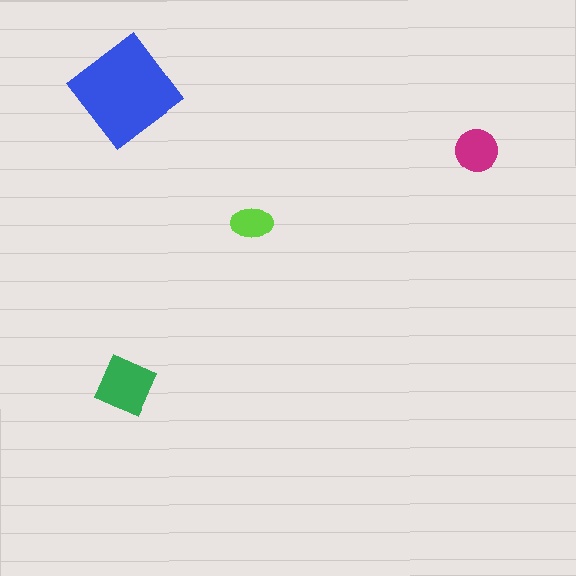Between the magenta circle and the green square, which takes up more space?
The green square.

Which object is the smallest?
The lime ellipse.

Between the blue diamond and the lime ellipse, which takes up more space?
The blue diamond.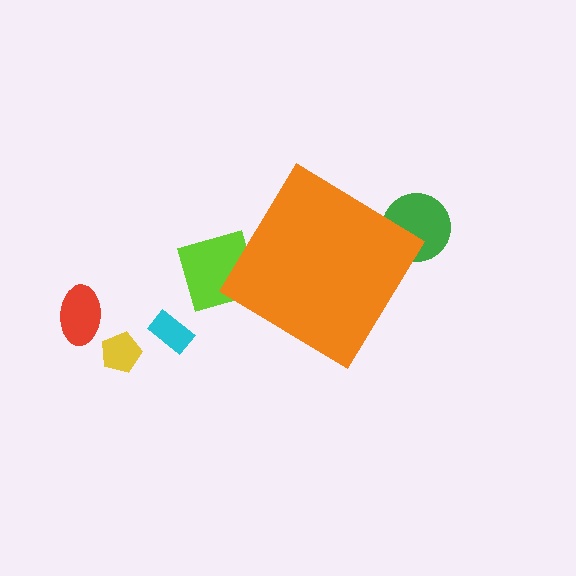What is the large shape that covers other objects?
An orange diamond.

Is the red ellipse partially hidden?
No, the red ellipse is fully visible.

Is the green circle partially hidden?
Yes, the green circle is partially hidden behind the orange diamond.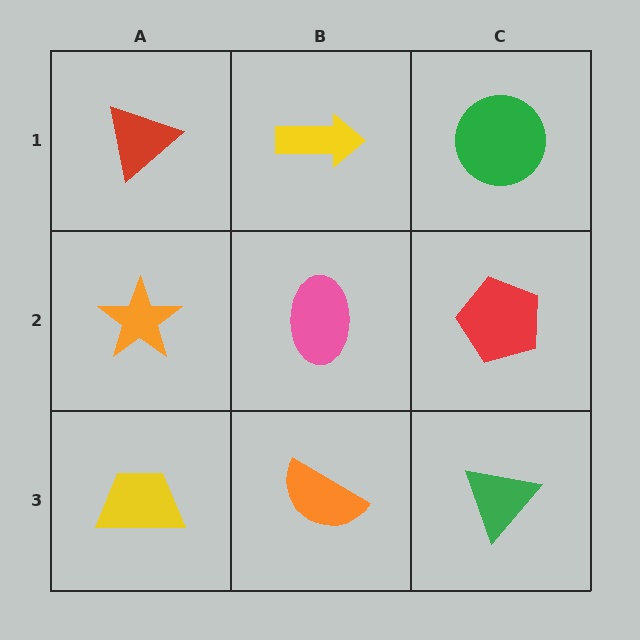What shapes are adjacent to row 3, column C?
A red pentagon (row 2, column C), an orange semicircle (row 3, column B).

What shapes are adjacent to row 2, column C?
A green circle (row 1, column C), a green triangle (row 3, column C), a pink ellipse (row 2, column B).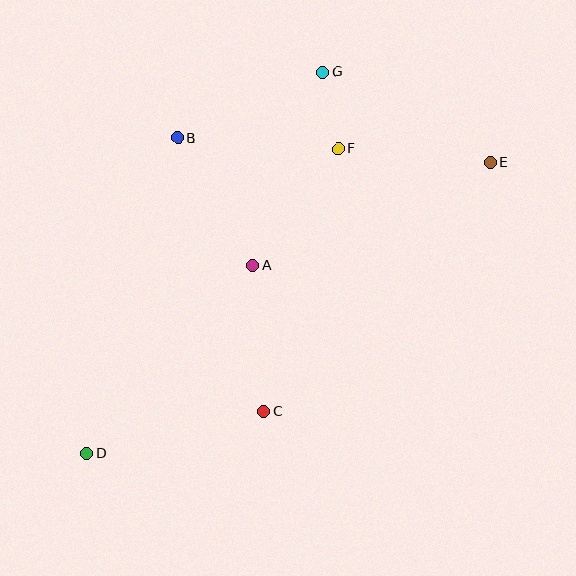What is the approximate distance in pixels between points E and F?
The distance between E and F is approximately 153 pixels.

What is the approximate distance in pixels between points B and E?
The distance between B and E is approximately 313 pixels.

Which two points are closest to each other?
Points F and G are closest to each other.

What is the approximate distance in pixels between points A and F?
The distance between A and F is approximately 145 pixels.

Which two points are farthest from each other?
Points D and E are farthest from each other.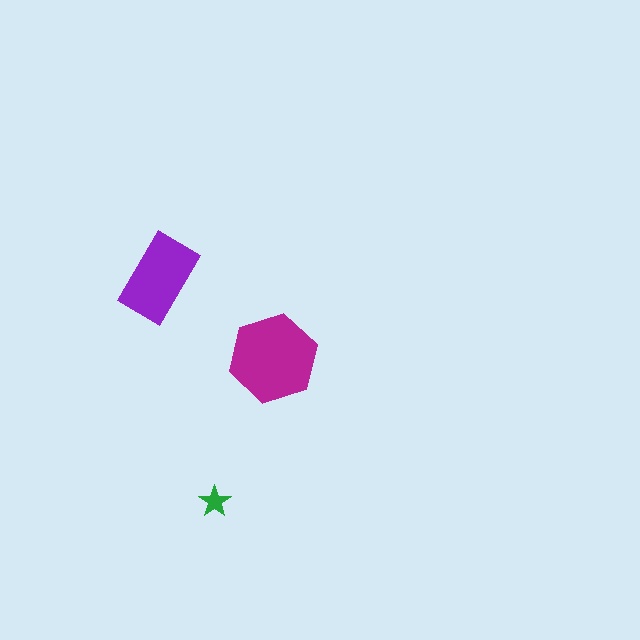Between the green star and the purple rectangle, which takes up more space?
The purple rectangle.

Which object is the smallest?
The green star.